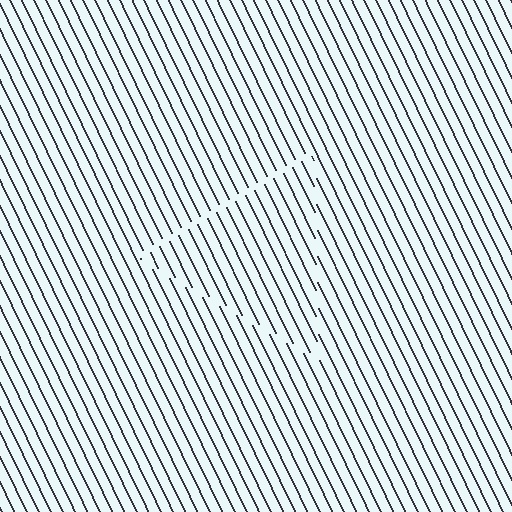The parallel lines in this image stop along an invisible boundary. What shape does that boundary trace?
An illusory triangle. The interior of the shape contains the same grating, shifted by half a period — the contour is defined by the phase discontinuity where line-ends from the inner and outer gratings abut.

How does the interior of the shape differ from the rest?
The interior of the shape contains the same grating, shifted by half a period — the contour is defined by the phase discontinuity where line-ends from the inner and outer gratings abut.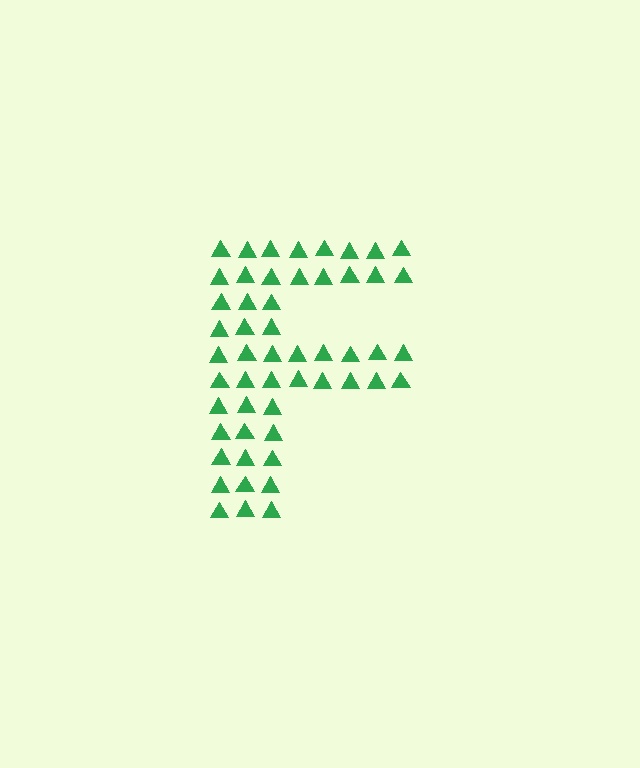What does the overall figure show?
The overall figure shows the letter F.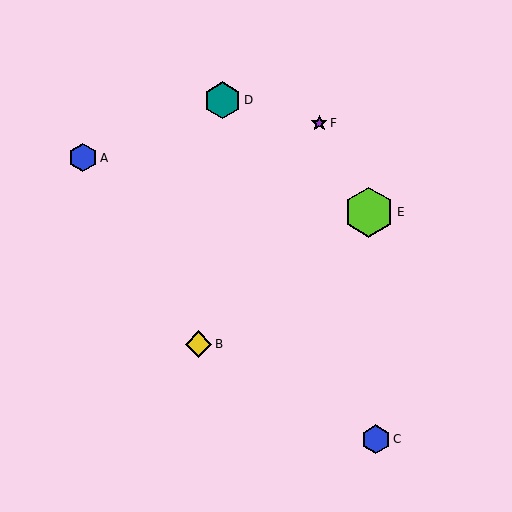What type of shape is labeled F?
Shape F is a purple star.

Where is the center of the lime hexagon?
The center of the lime hexagon is at (369, 212).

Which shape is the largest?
The lime hexagon (labeled E) is the largest.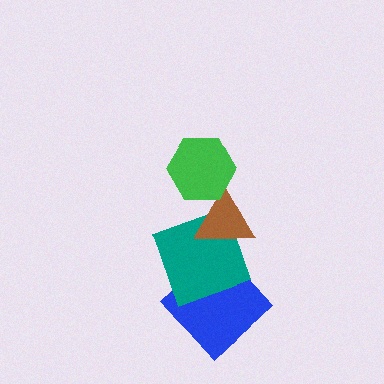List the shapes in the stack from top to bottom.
From top to bottom: the green hexagon, the brown triangle, the teal square, the blue diamond.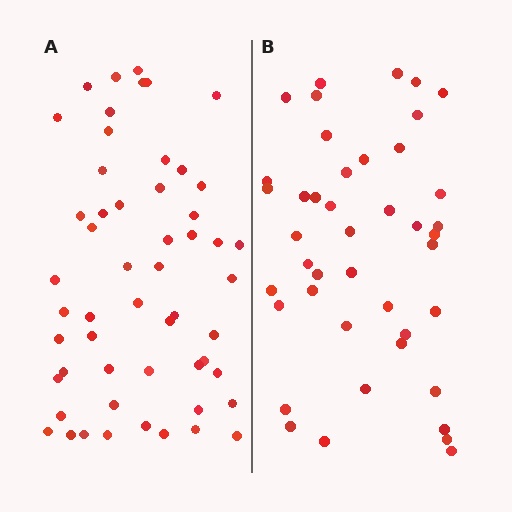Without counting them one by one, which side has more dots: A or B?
Region A (the left region) has more dots.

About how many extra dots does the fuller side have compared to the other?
Region A has roughly 12 or so more dots than region B.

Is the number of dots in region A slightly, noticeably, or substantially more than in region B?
Region A has noticeably more, but not dramatically so. The ratio is roughly 1.3 to 1.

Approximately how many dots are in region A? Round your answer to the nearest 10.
About 50 dots. (The exact count is 54, which rounds to 50.)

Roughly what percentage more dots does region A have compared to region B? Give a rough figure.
About 25% more.